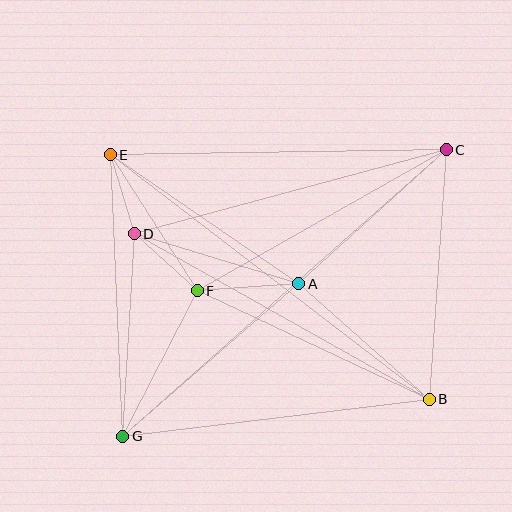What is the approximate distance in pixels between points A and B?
The distance between A and B is approximately 174 pixels.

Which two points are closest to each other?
Points D and E are closest to each other.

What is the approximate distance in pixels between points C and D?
The distance between C and D is approximately 323 pixels.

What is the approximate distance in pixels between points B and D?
The distance between B and D is approximately 338 pixels.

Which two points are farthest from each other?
Points C and G are farthest from each other.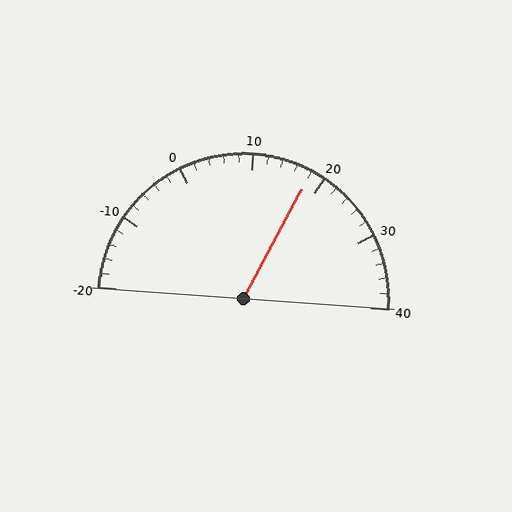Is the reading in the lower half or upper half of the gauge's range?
The reading is in the upper half of the range (-20 to 40).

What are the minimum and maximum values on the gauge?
The gauge ranges from -20 to 40.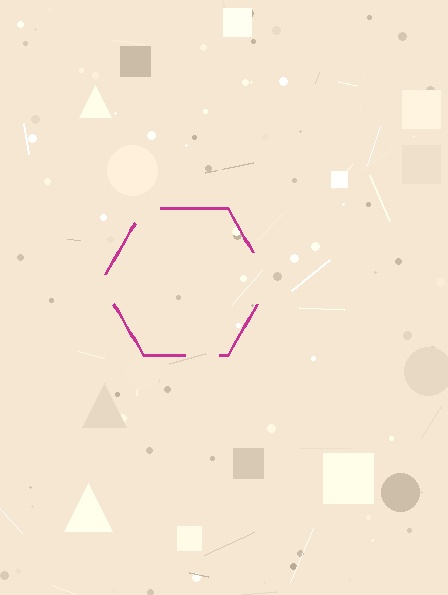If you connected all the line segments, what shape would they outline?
They would outline a hexagon.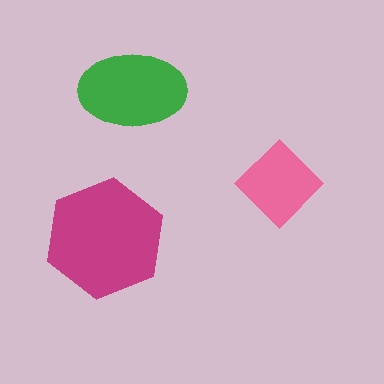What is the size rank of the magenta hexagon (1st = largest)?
1st.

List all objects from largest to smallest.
The magenta hexagon, the green ellipse, the pink diamond.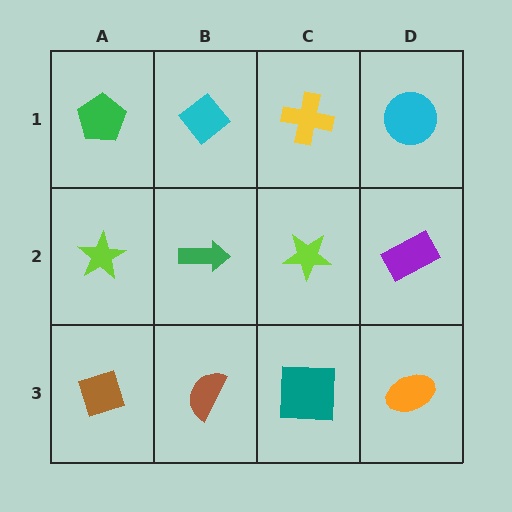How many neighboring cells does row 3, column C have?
3.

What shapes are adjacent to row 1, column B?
A green arrow (row 2, column B), a green pentagon (row 1, column A), a yellow cross (row 1, column C).